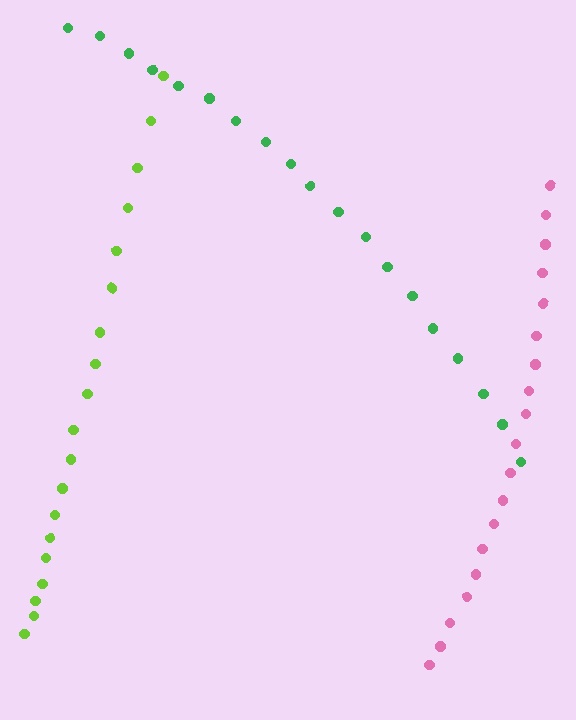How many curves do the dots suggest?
There are 3 distinct paths.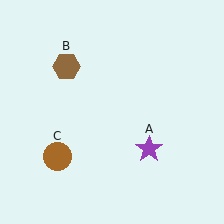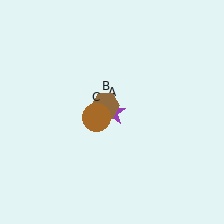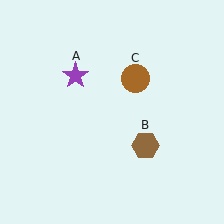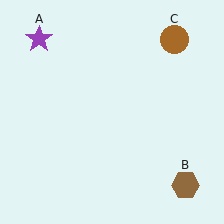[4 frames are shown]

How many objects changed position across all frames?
3 objects changed position: purple star (object A), brown hexagon (object B), brown circle (object C).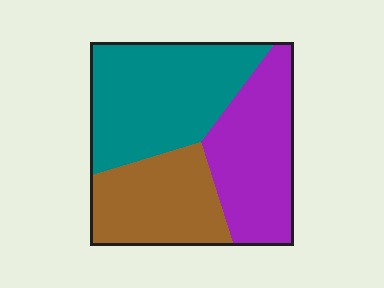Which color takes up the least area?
Brown, at roughly 25%.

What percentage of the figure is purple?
Purple covers 32% of the figure.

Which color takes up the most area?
Teal, at roughly 40%.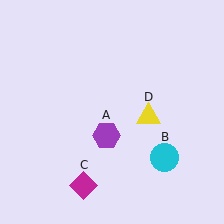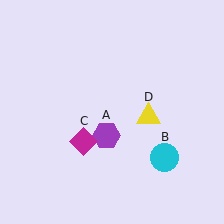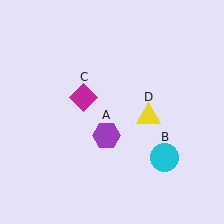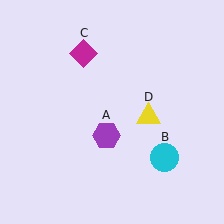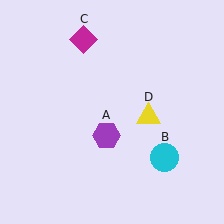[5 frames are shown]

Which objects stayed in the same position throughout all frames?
Purple hexagon (object A) and cyan circle (object B) and yellow triangle (object D) remained stationary.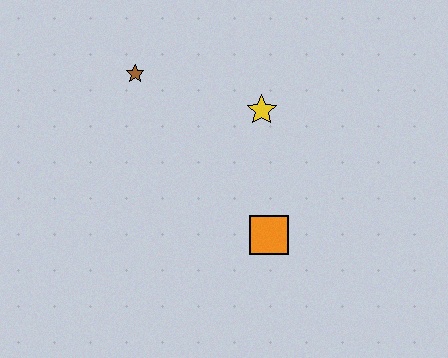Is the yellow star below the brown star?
Yes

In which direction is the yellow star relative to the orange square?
The yellow star is above the orange square.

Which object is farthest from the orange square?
The brown star is farthest from the orange square.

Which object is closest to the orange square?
The yellow star is closest to the orange square.